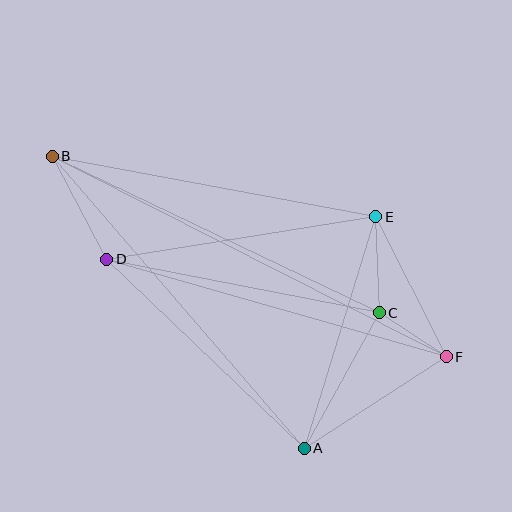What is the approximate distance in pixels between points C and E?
The distance between C and E is approximately 96 pixels.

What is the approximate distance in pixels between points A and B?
The distance between A and B is approximately 385 pixels.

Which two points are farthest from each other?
Points B and F are farthest from each other.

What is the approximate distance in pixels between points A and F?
The distance between A and F is approximately 169 pixels.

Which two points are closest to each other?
Points C and F are closest to each other.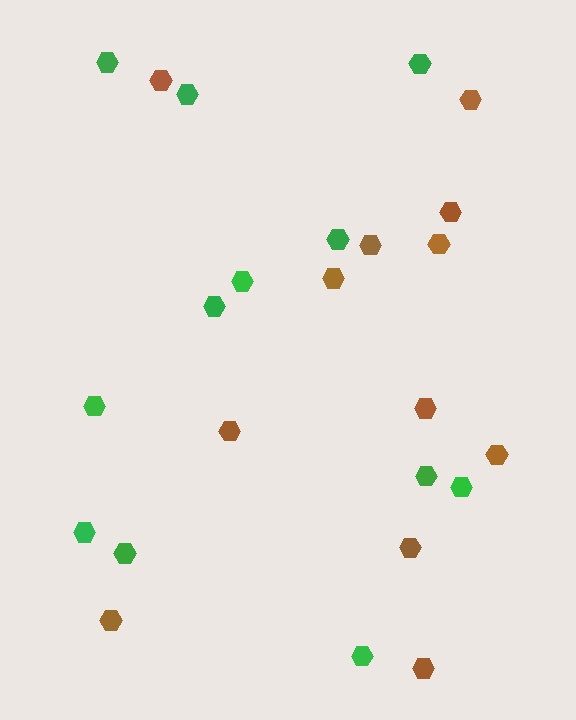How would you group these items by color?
There are 2 groups: one group of brown hexagons (12) and one group of green hexagons (12).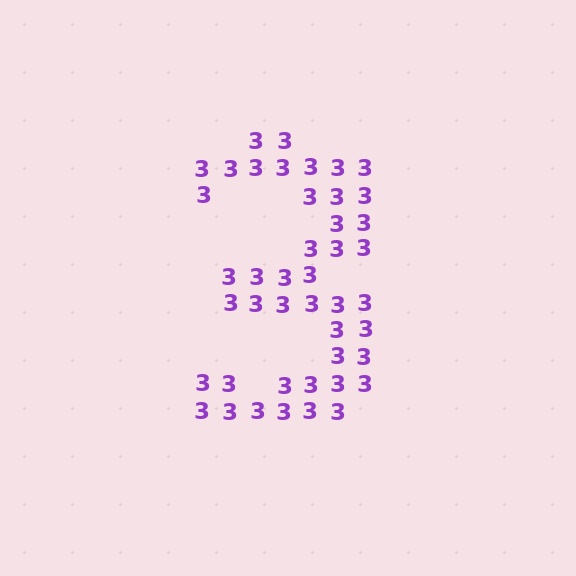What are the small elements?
The small elements are digit 3's.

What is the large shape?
The large shape is the digit 3.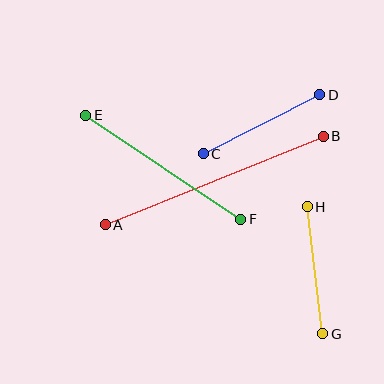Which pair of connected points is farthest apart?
Points A and B are farthest apart.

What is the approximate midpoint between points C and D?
The midpoint is at approximately (261, 124) pixels.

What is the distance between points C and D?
The distance is approximately 131 pixels.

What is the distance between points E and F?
The distance is approximately 186 pixels.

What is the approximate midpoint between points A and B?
The midpoint is at approximately (214, 180) pixels.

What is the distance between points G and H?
The distance is approximately 128 pixels.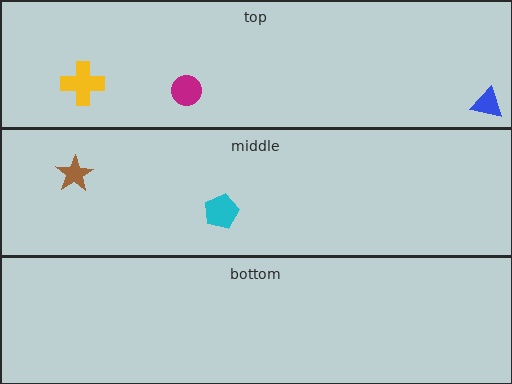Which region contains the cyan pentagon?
The middle region.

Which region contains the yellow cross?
The top region.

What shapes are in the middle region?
The cyan pentagon, the brown star.